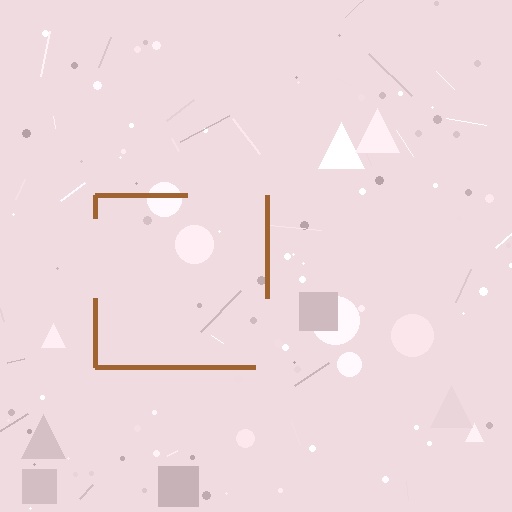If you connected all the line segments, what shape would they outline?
They would outline a square.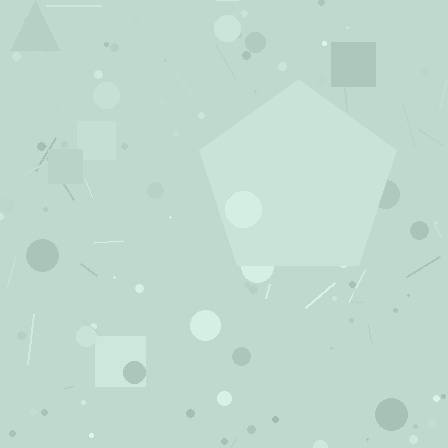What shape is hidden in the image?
A pentagon is hidden in the image.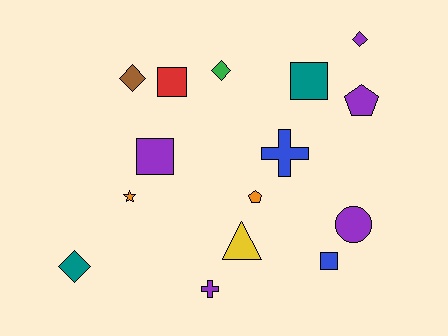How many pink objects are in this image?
There are no pink objects.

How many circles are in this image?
There is 1 circle.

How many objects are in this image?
There are 15 objects.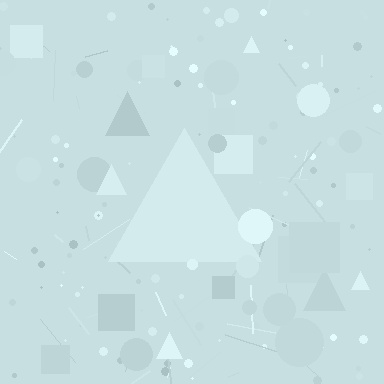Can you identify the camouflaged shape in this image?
The camouflaged shape is a triangle.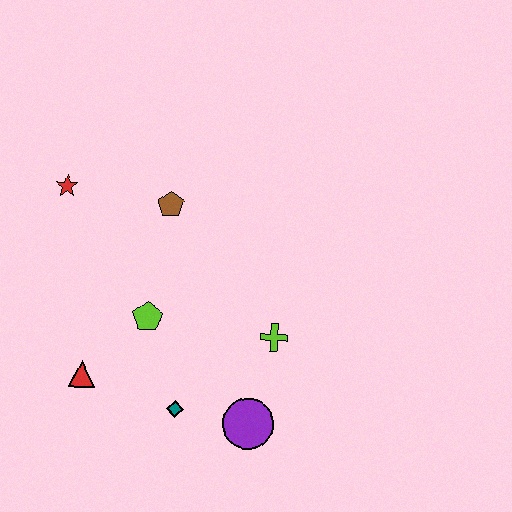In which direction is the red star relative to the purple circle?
The red star is above the purple circle.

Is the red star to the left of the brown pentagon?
Yes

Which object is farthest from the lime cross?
The red star is farthest from the lime cross.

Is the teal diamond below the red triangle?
Yes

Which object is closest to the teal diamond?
The purple circle is closest to the teal diamond.